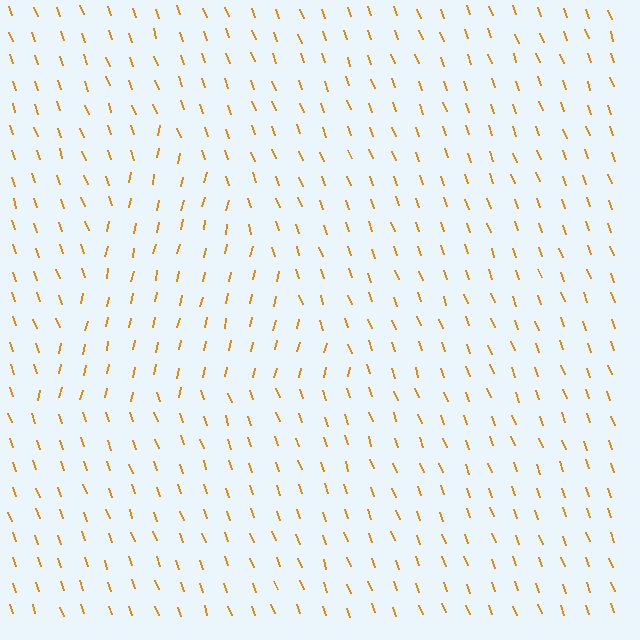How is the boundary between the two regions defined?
The boundary is defined purely by a change in line orientation (approximately 32 degrees difference). All lines are the same color and thickness.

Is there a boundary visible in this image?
Yes, there is a texture boundary formed by a change in line orientation.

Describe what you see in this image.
The image is filled with small orange line segments. A triangle region in the image has lines oriented differently from the surrounding lines, creating a visible texture boundary.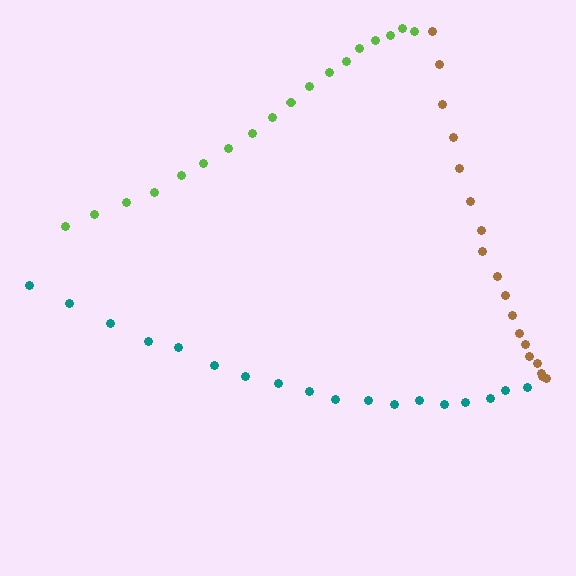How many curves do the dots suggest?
There are 3 distinct paths.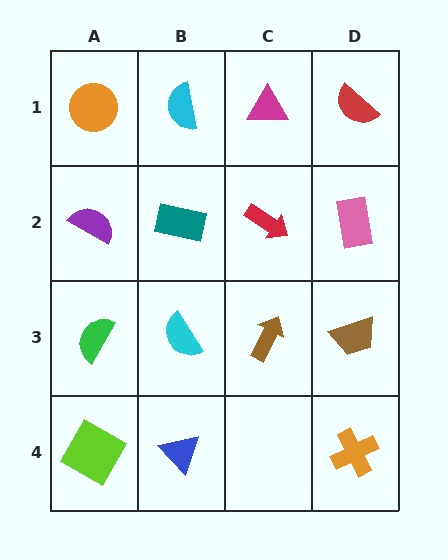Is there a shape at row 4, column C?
No, that cell is empty.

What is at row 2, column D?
A pink rectangle.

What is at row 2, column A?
A purple semicircle.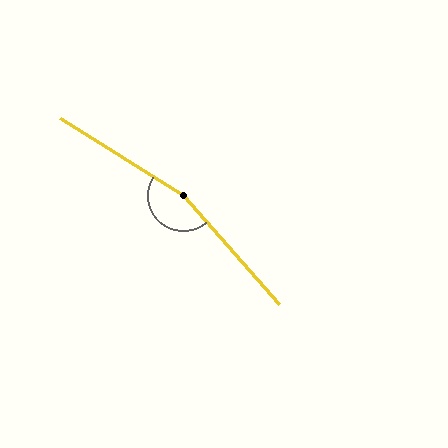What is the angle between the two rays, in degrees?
Approximately 164 degrees.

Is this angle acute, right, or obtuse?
It is obtuse.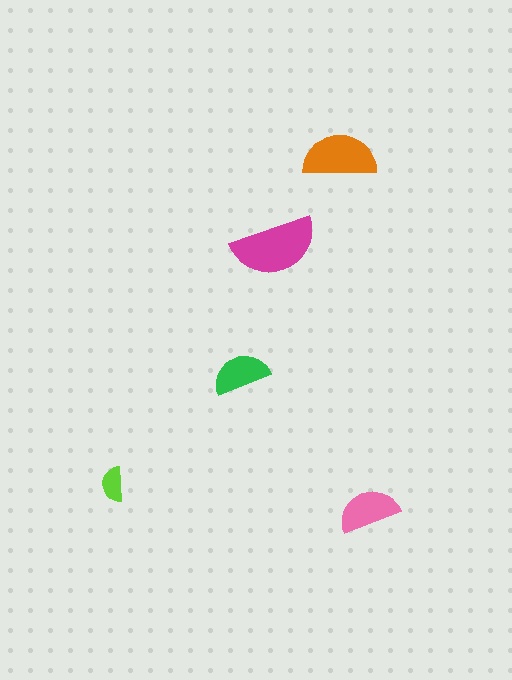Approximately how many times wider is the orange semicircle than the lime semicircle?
About 2 times wider.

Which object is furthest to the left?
The lime semicircle is leftmost.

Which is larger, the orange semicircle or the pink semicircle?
The orange one.